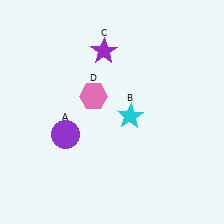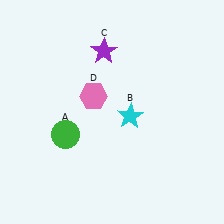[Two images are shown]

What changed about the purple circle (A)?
In Image 1, A is purple. In Image 2, it changed to green.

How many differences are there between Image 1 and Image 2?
There is 1 difference between the two images.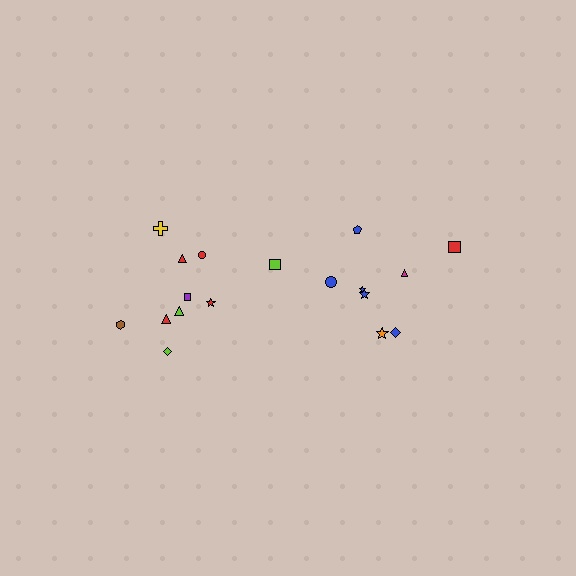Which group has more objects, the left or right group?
The left group.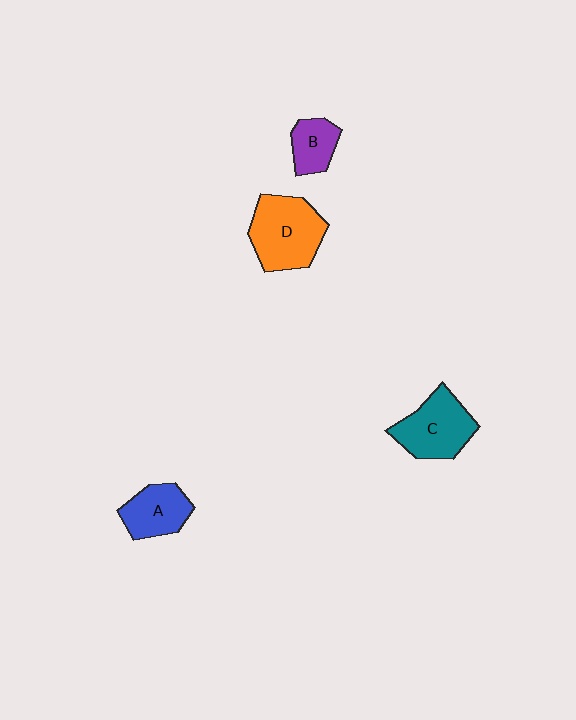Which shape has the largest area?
Shape D (orange).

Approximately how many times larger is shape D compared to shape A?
Approximately 1.6 times.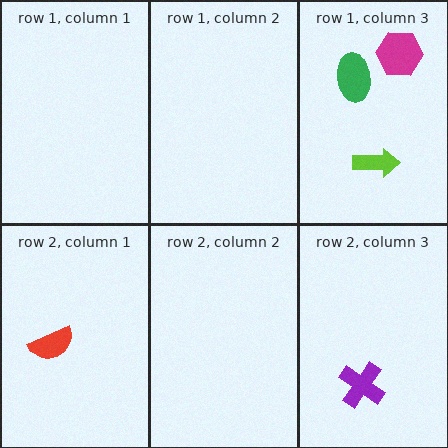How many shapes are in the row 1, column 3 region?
3.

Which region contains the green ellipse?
The row 1, column 3 region.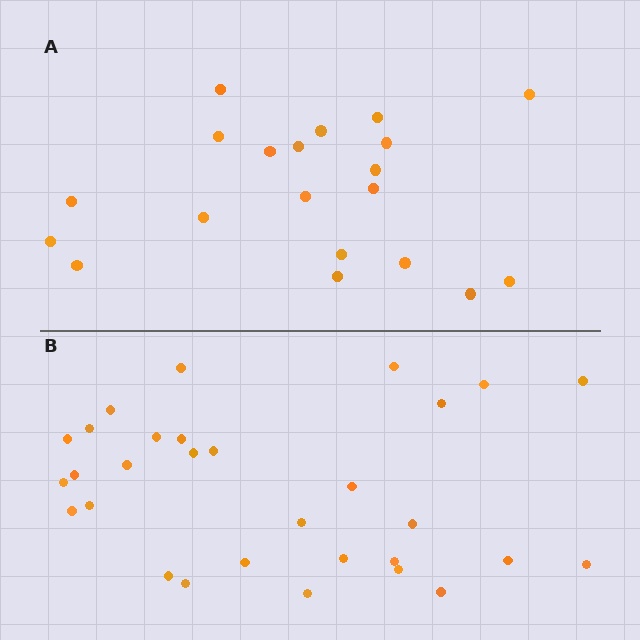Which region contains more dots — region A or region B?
Region B (the bottom region) has more dots.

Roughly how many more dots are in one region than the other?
Region B has roughly 10 or so more dots than region A.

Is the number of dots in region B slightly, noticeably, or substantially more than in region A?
Region B has substantially more. The ratio is roughly 1.5 to 1.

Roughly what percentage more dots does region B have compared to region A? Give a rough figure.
About 50% more.